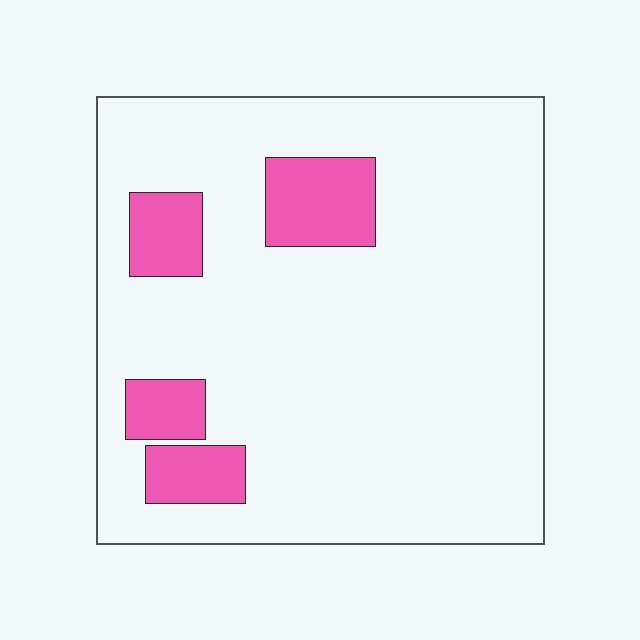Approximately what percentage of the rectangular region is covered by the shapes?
Approximately 15%.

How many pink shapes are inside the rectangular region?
4.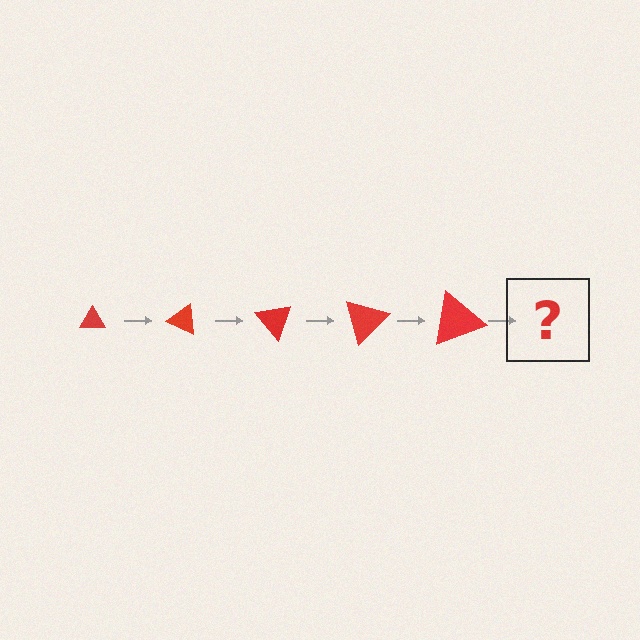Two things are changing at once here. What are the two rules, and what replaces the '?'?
The two rules are that the triangle grows larger each step and it rotates 25 degrees each step. The '?' should be a triangle, larger than the previous one and rotated 125 degrees from the start.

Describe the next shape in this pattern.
It should be a triangle, larger than the previous one and rotated 125 degrees from the start.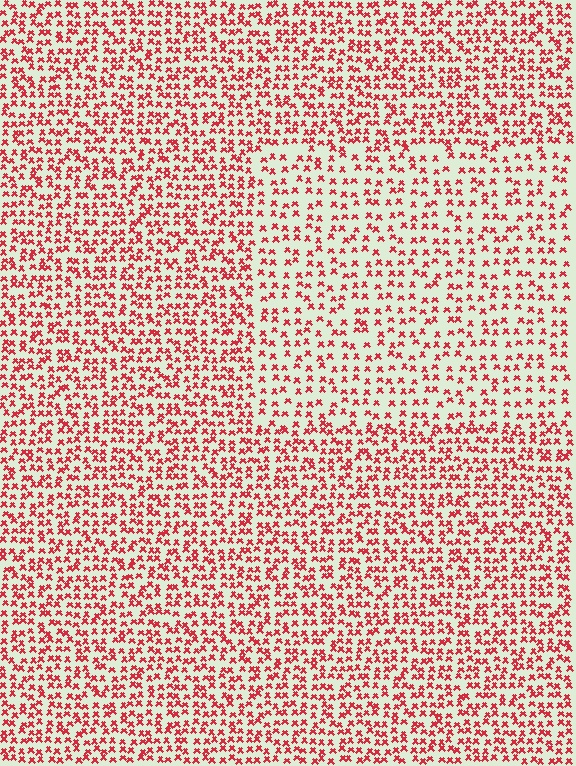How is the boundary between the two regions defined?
The boundary is defined by a change in element density (approximately 1.6x ratio). All elements are the same color, size, and shape.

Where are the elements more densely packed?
The elements are more densely packed outside the rectangle boundary.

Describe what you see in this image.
The image contains small red elements arranged at two different densities. A rectangle-shaped region is visible where the elements are less densely packed than the surrounding area.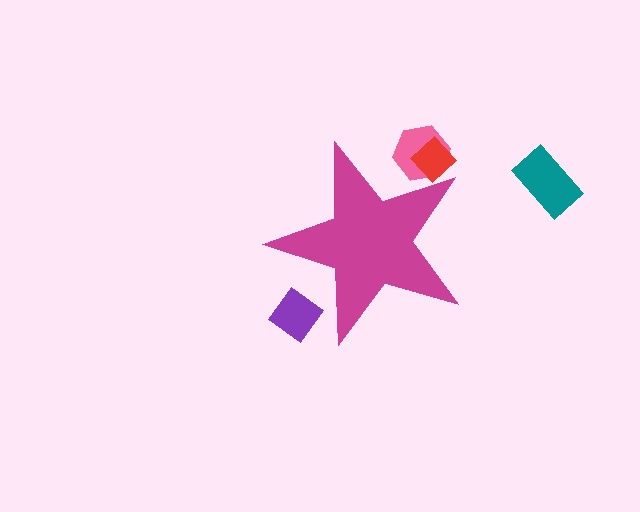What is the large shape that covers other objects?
A magenta star.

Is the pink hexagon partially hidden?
Yes, the pink hexagon is partially hidden behind the magenta star.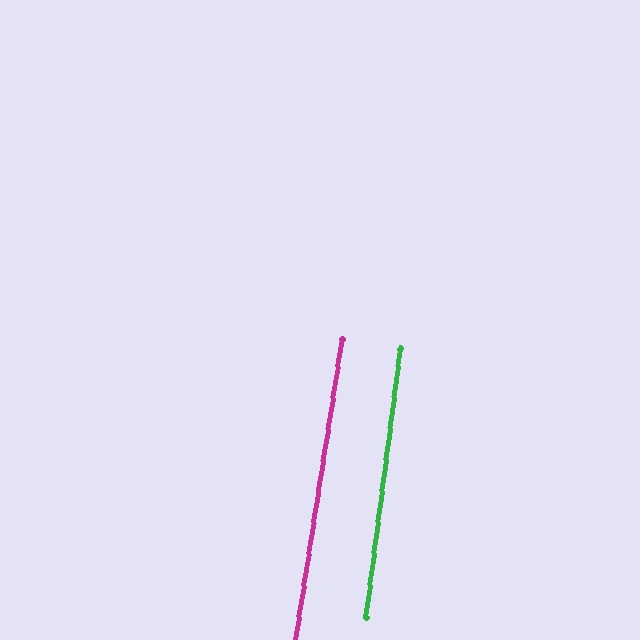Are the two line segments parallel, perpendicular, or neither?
Parallel — their directions differ by only 1.5°.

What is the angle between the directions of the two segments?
Approximately 1 degree.